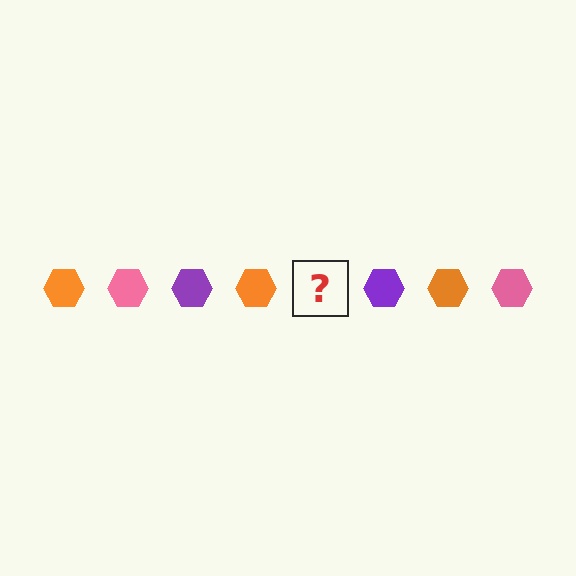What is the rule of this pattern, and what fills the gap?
The rule is that the pattern cycles through orange, pink, purple hexagons. The gap should be filled with a pink hexagon.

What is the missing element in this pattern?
The missing element is a pink hexagon.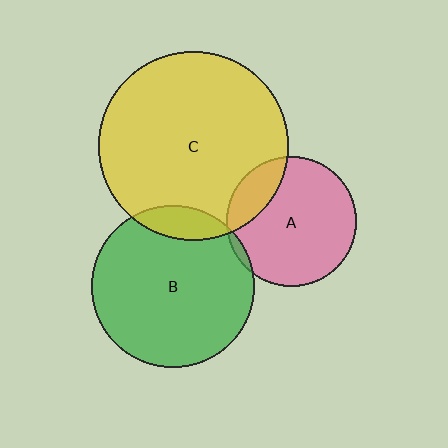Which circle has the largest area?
Circle C (yellow).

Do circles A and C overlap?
Yes.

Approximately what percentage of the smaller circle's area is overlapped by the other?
Approximately 20%.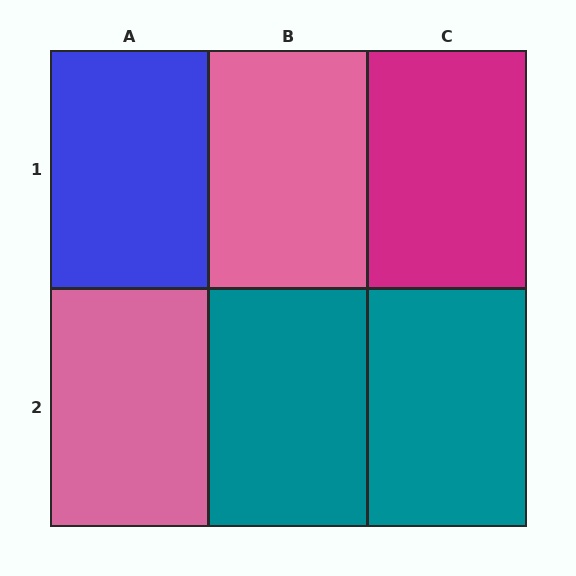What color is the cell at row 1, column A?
Blue.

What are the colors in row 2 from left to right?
Pink, teal, teal.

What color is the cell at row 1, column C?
Magenta.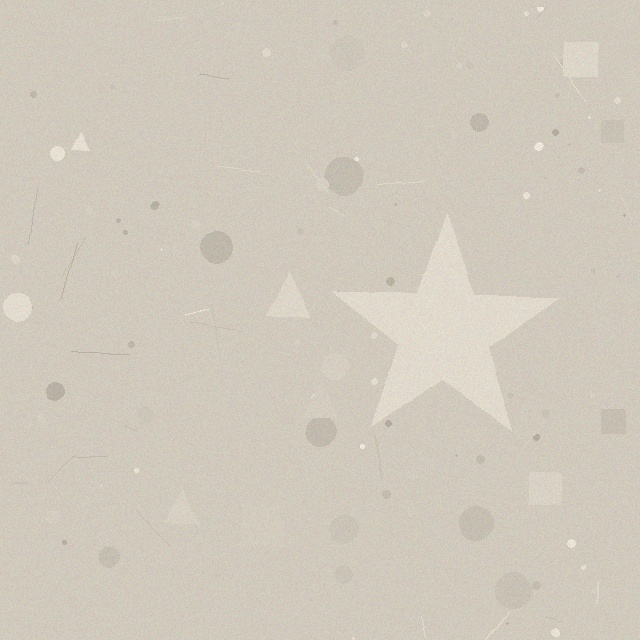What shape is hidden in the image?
A star is hidden in the image.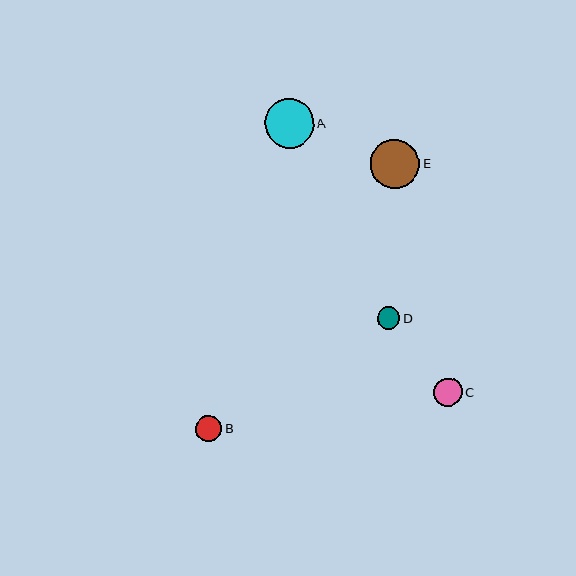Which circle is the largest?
Circle A is the largest with a size of approximately 49 pixels.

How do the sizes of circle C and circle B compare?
Circle C and circle B are approximately the same size.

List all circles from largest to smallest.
From largest to smallest: A, E, C, B, D.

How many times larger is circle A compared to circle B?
Circle A is approximately 1.9 times the size of circle B.